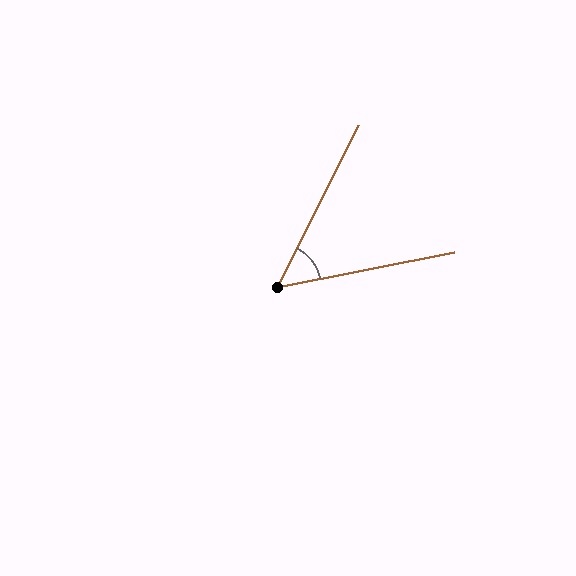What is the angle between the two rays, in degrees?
Approximately 52 degrees.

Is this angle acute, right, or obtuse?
It is acute.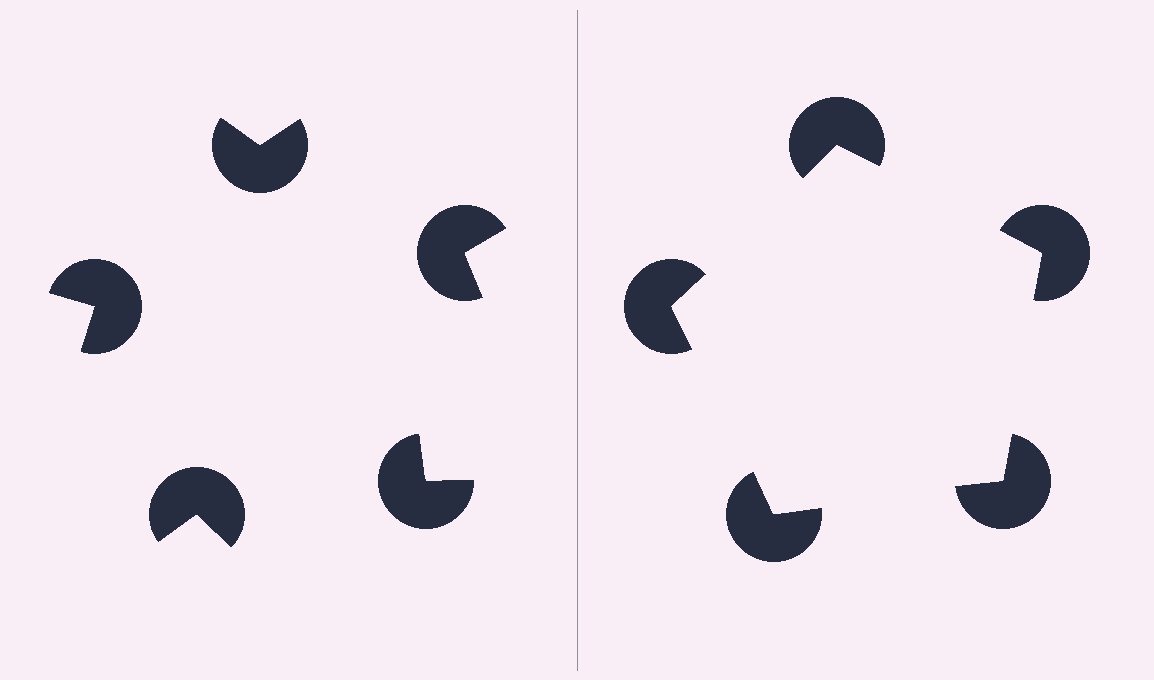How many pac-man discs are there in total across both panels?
10 — 5 on each side.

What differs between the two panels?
The pac-man discs are positioned identically on both sides; only the wedge orientations differ. On the right they align to a pentagon; on the left they are misaligned.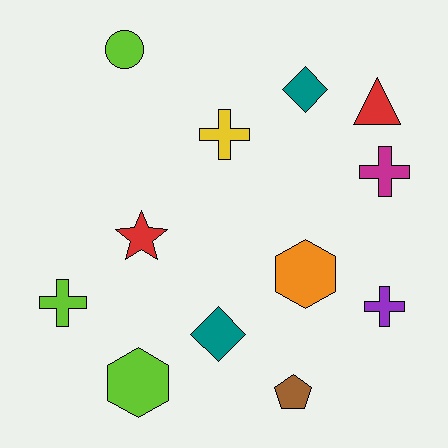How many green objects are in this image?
There are no green objects.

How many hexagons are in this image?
There are 2 hexagons.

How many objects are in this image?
There are 12 objects.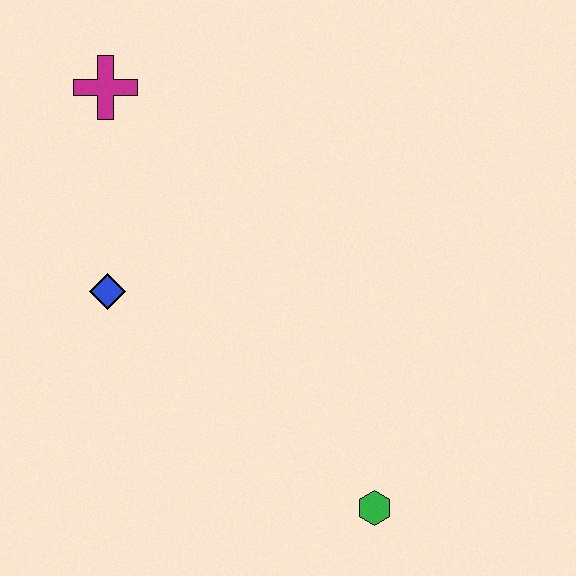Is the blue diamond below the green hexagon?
No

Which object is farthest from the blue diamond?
The green hexagon is farthest from the blue diamond.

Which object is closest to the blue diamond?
The magenta cross is closest to the blue diamond.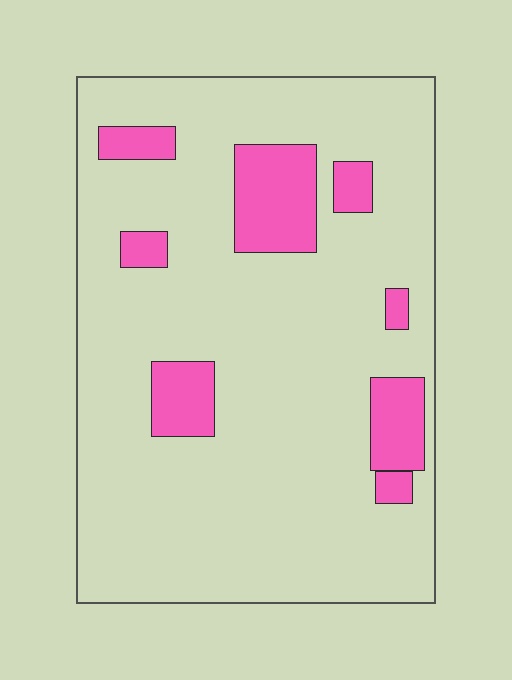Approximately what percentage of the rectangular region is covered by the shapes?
Approximately 15%.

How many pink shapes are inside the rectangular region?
8.